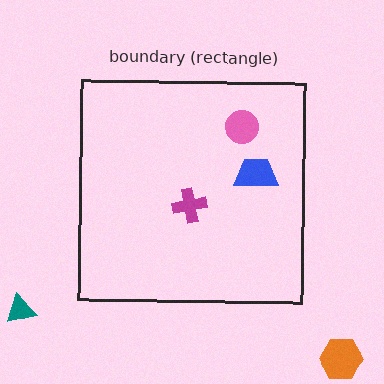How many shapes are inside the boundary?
3 inside, 2 outside.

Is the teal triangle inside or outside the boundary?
Outside.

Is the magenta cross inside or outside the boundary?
Inside.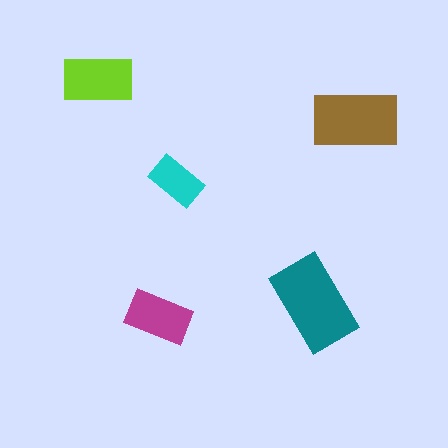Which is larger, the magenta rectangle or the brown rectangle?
The brown one.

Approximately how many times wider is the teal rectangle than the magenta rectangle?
About 1.5 times wider.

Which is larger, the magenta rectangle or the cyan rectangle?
The magenta one.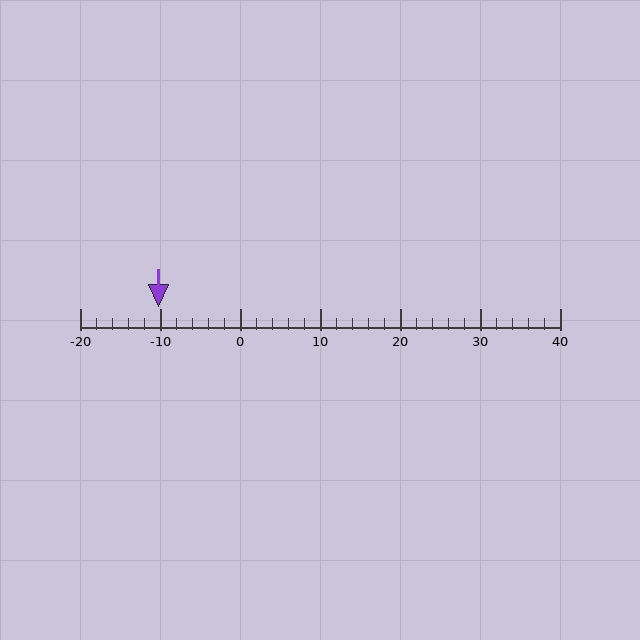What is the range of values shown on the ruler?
The ruler shows values from -20 to 40.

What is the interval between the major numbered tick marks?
The major tick marks are spaced 10 units apart.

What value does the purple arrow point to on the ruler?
The purple arrow points to approximately -10.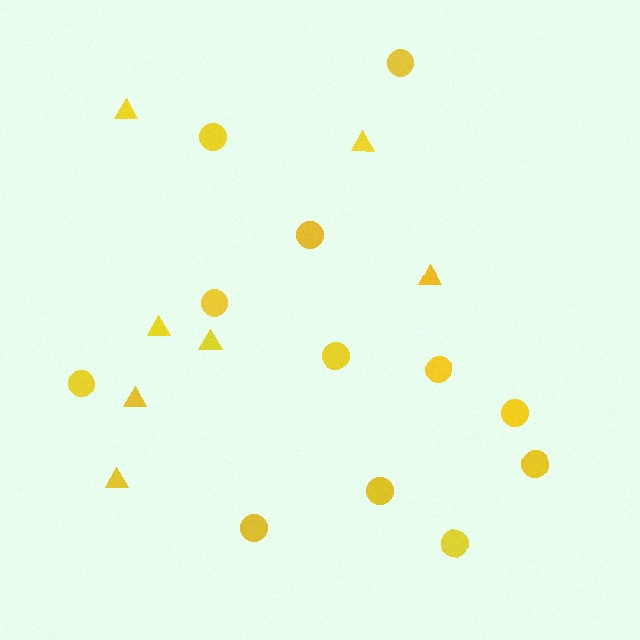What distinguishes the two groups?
There are 2 groups: one group of triangles (7) and one group of circles (12).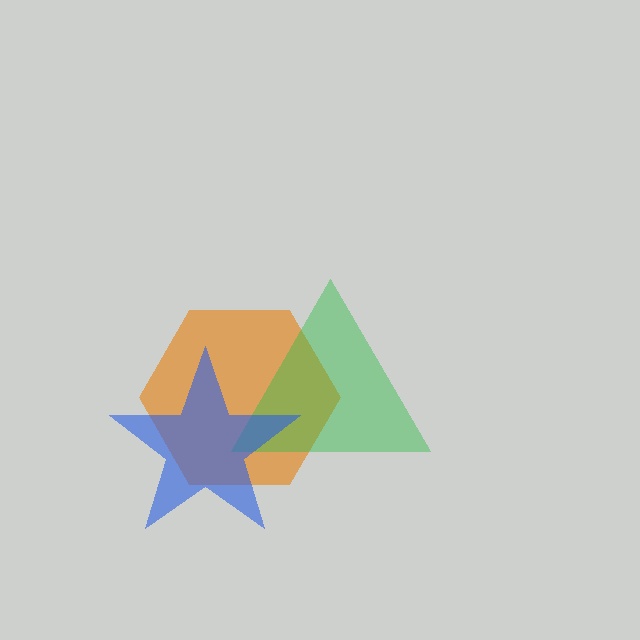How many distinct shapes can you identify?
There are 3 distinct shapes: an orange hexagon, a green triangle, a blue star.